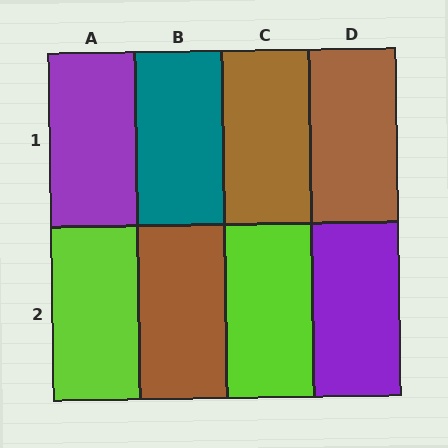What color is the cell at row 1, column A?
Purple.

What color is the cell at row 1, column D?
Brown.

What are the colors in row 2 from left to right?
Lime, brown, lime, purple.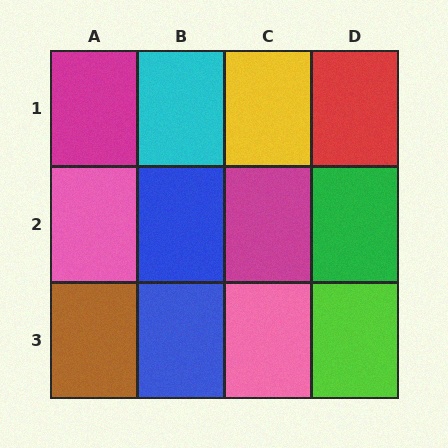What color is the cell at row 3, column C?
Pink.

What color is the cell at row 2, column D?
Green.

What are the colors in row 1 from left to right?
Magenta, cyan, yellow, red.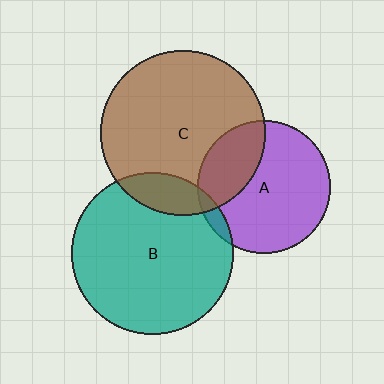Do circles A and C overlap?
Yes.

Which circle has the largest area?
Circle C (brown).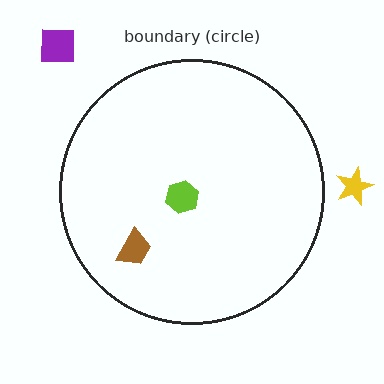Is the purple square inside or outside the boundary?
Outside.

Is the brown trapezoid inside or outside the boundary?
Inside.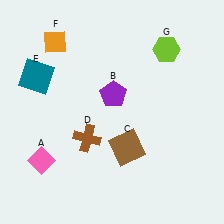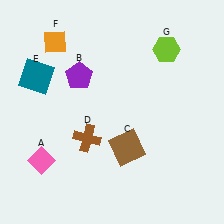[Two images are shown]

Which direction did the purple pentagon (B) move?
The purple pentagon (B) moved left.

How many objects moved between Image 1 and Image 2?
1 object moved between the two images.